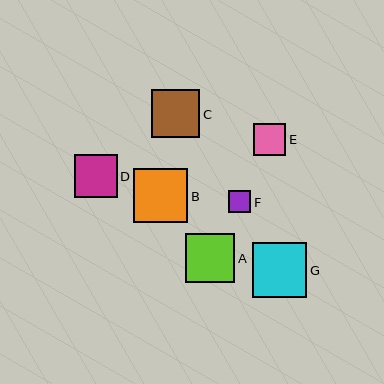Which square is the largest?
Square G is the largest with a size of approximately 54 pixels.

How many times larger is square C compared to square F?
Square C is approximately 2.2 times the size of square F.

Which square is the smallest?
Square F is the smallest with a size of approximately 22 pixels.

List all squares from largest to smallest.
From largest to smallest: G, B, A, C, D, E, F.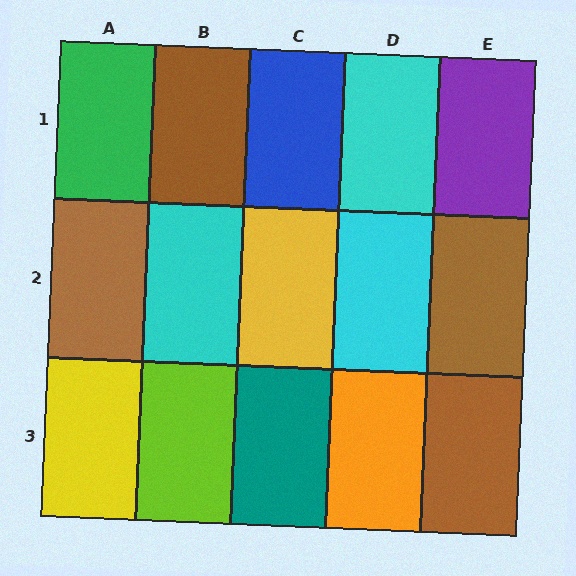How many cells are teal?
1 cell is teal.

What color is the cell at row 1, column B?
Brown.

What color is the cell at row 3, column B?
Lime.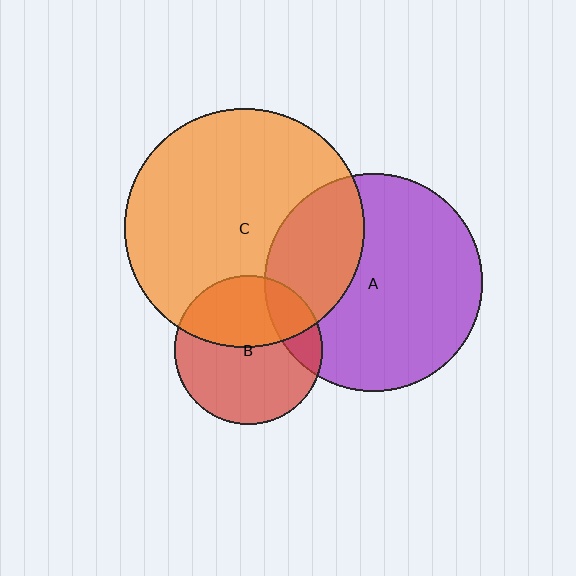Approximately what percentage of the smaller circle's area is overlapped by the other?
Approximately 40%.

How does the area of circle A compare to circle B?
Approximately 2.1 times.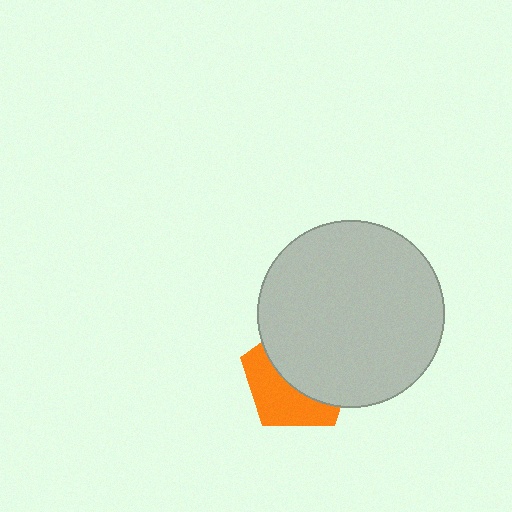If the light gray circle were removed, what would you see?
You would see the complete orange pentagon.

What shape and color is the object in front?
The object in front is a light gray circle.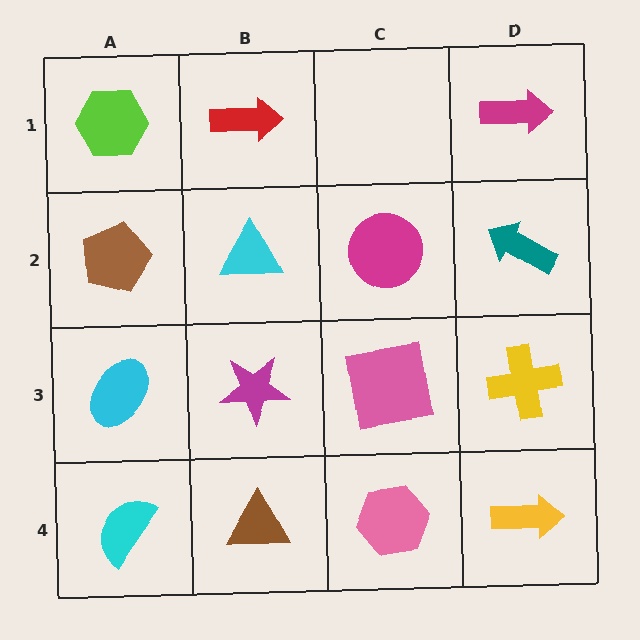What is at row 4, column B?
A brown triangle.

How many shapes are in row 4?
4 shapes.